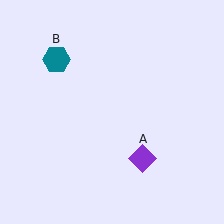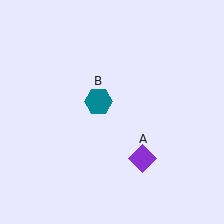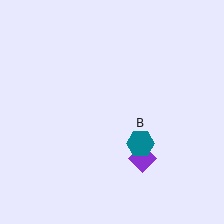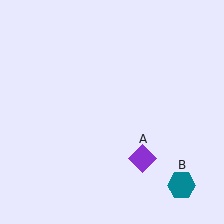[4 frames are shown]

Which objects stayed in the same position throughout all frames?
Purple diamond (object A) remained stationary.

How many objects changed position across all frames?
1 object changed position: teal hexagon (object B).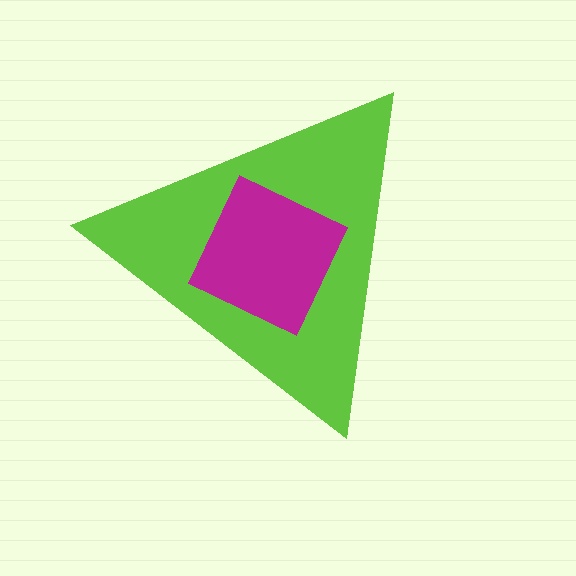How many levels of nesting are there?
2.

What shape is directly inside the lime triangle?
The magenta square.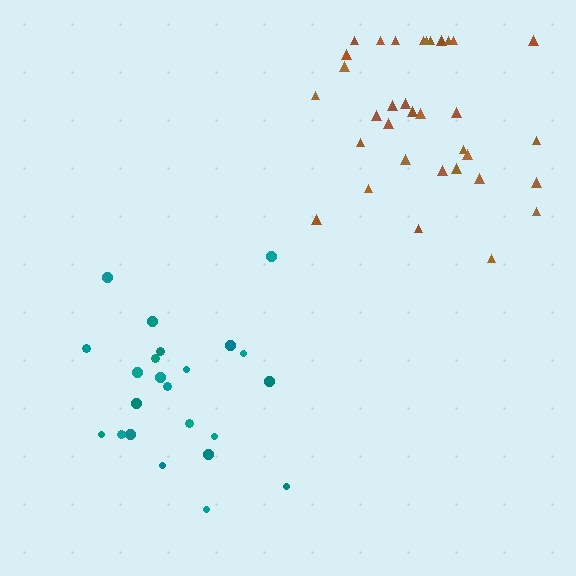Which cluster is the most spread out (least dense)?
Teal.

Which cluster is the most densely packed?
Brown.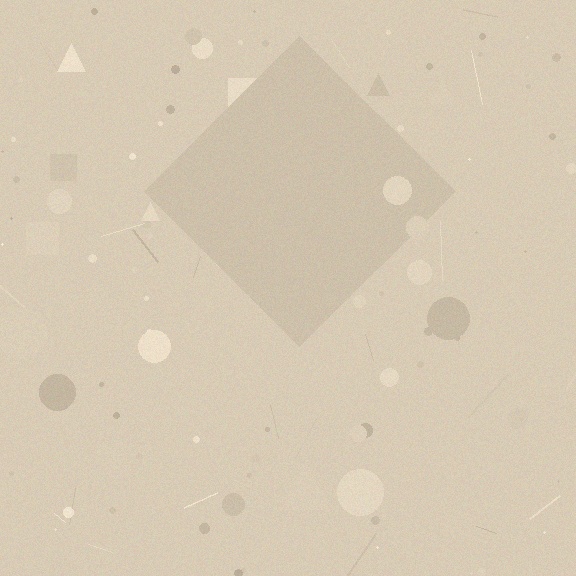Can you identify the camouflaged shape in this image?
The camouflaged shape is a diamond.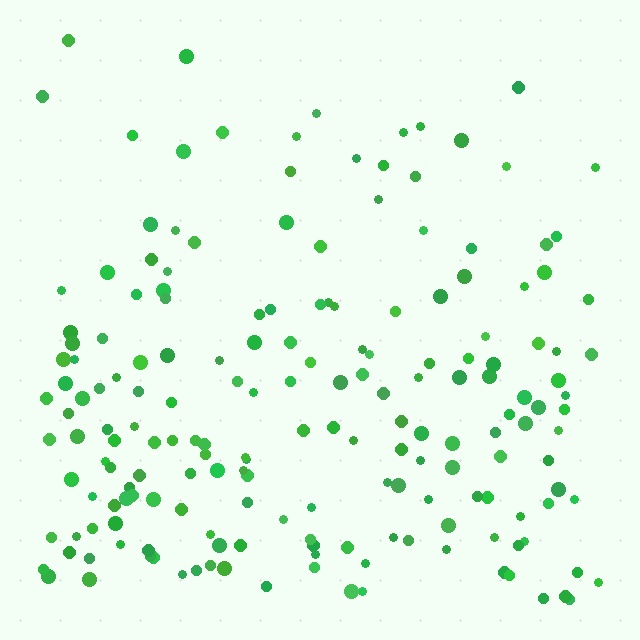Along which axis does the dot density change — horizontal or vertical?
Vertical.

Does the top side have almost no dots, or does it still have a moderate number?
Still a moderate number, just noticeably fewer than the bottom.